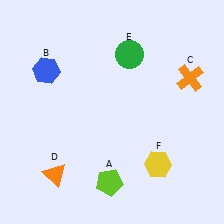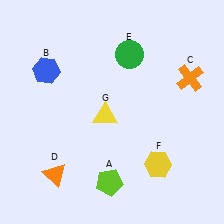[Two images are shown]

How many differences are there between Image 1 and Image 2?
There is 1 difference between the two images.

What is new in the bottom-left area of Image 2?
A yellow triangle (G) was added in the bottom-left area of Image 2.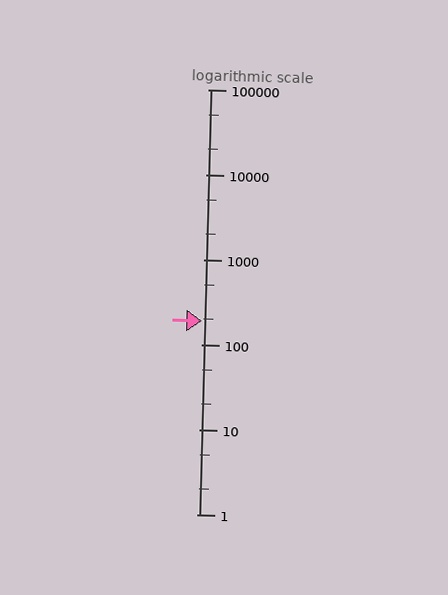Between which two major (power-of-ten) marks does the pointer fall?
The pointer is between 100 and 1000.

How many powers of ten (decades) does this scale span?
The scale spans 5 decades, from 1 to 100000.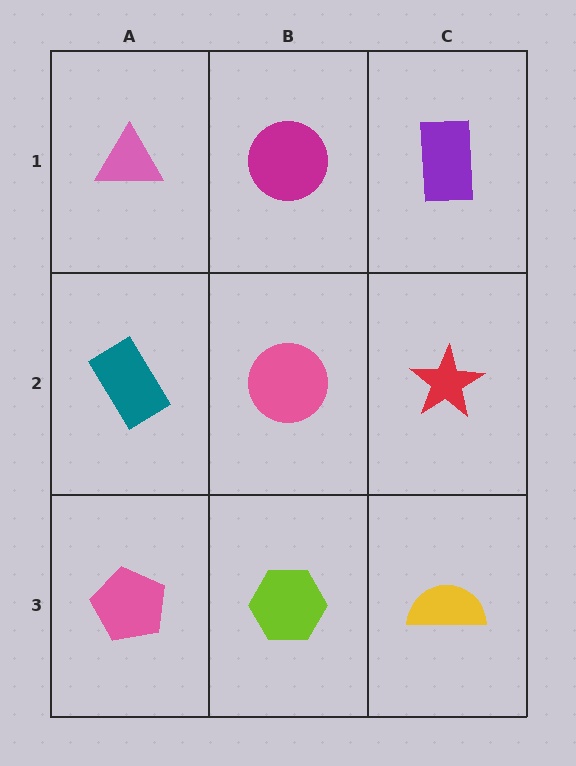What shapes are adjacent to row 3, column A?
A teal rectangle (row 2, column A), a lime hexagon (row 3, column B).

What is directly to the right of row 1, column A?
A magenta circle.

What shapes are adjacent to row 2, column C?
A purple rectangle (row 1, column C), a yellow semicircle (row 3, column C), a pink circle (row 2, column B).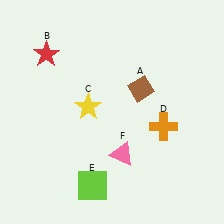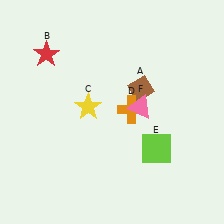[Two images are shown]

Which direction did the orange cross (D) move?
The orange cross (D) moved left.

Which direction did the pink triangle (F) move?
The pink triangle (F) moved up.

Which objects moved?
The objects that moved are: the orange cross (D), the lime square (E), the pink triangle (F).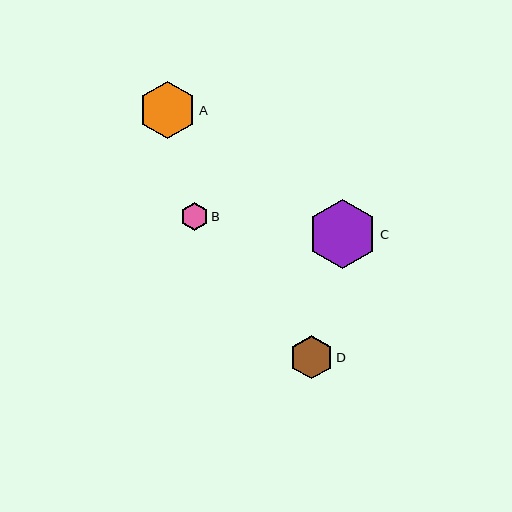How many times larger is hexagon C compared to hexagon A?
Hexagon C is approximately 1.2 times the size of hexagon A.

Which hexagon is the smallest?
Hexagon B is the smallest with a size of approximately 28 pixels.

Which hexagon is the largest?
Hexagon C is the largest with a size of approximately 70 pixels.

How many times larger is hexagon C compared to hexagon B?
Hexagon C is approximately 2.5 times the size of hexagon B.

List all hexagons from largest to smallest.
From largest to smallest: C, A, D, B.